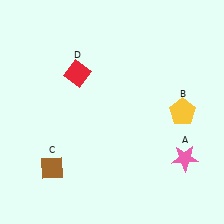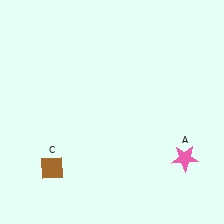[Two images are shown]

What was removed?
The red diamond (D), the yellow pentagon (B) were removed in Image 2.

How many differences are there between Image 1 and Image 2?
There are 2 differences between the two images.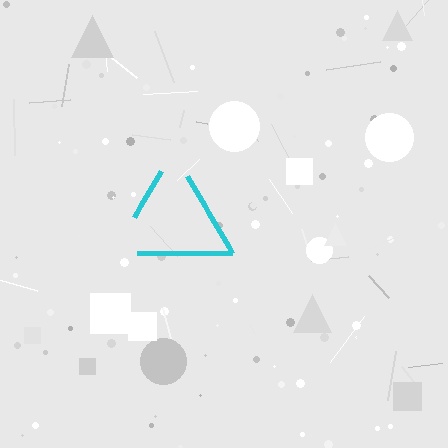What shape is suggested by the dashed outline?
The dashed outline suggests a triangle.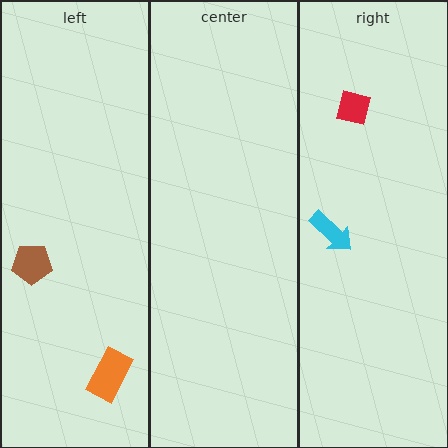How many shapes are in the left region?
2.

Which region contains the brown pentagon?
The left region.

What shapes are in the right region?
The red square, the cyan arrow.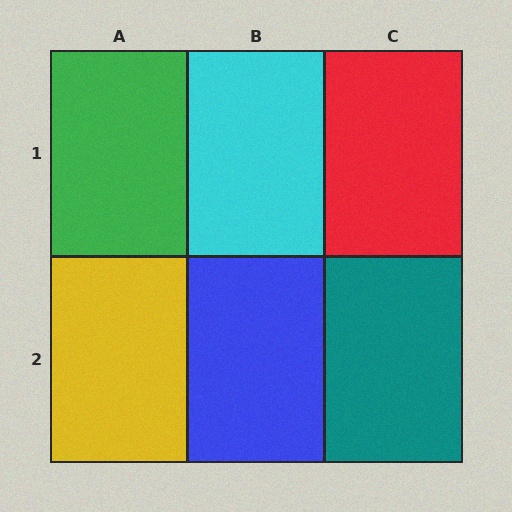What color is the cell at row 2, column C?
Teal.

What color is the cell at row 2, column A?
Yellow.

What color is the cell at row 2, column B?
Blue.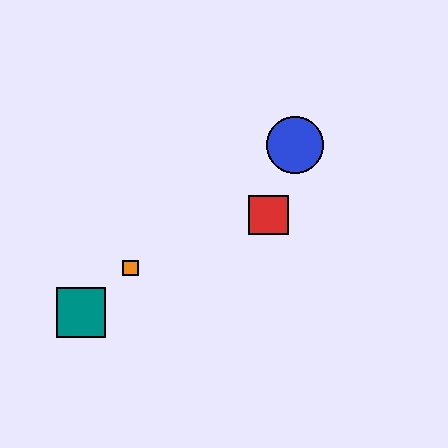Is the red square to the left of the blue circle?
Yes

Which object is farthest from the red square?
The teal square is farthest from the red square.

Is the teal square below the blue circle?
Yes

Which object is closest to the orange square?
The teal square is closest to the orange square.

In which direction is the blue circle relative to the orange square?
The blue circle is to the right of the orange square.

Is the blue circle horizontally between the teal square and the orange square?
No